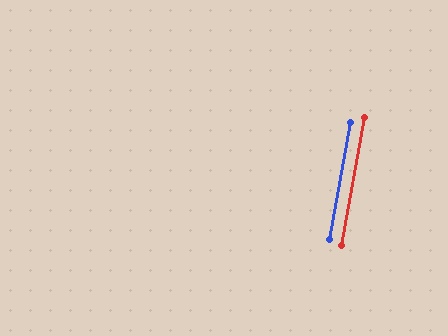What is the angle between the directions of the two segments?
Approximately 0 degrees.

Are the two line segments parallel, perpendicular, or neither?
Parallel — their directions differ by only 0.4°.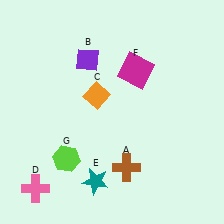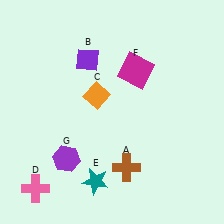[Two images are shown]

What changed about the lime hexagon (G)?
In Image 1, G is lime. In Image 2, it changed to purple.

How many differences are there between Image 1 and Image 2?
There is 1 difference between the two images.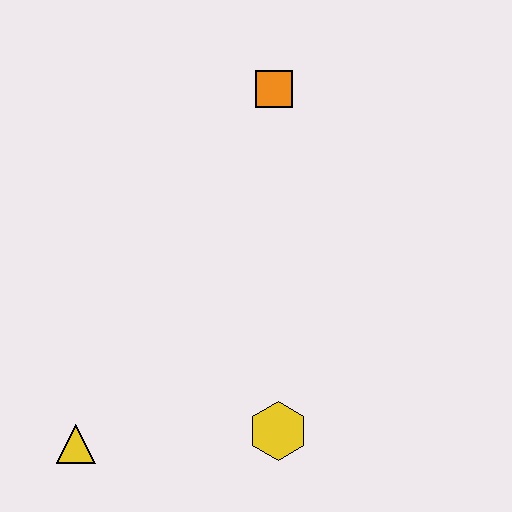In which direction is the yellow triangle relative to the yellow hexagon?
The yellow triangle is to the left of the yellow hexagon.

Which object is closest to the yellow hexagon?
The yellow triangle is closest to the yellow hexagon.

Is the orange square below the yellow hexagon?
No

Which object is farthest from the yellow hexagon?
The orange square is farthest from the yellow hexagon.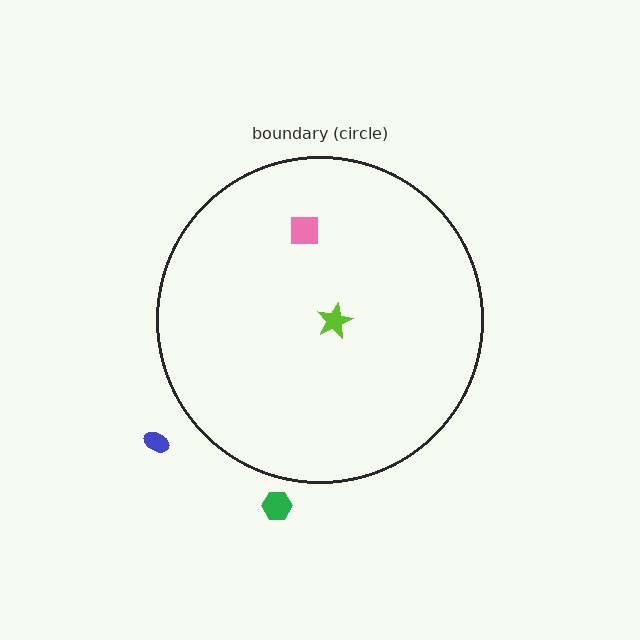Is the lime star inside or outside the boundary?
Inside.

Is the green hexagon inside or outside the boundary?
Outside.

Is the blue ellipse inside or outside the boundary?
Outside.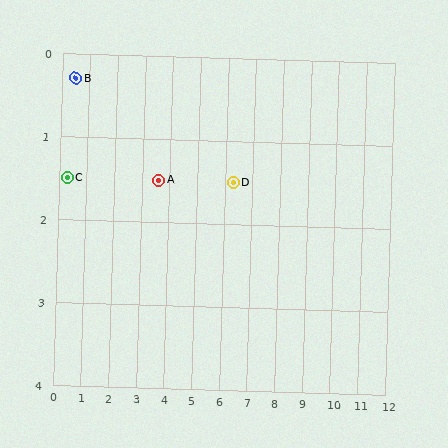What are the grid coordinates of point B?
Point B is at approximately (0.5, 0.3).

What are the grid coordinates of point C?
Point C is at approximately (0.3, 1.5).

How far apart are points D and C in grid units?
Points D and C are about 6.0 grid units apart.